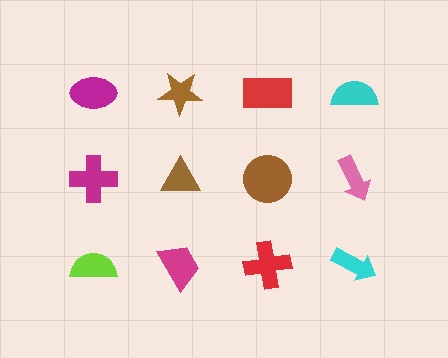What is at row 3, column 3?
A red cross.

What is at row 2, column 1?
A magenta cross.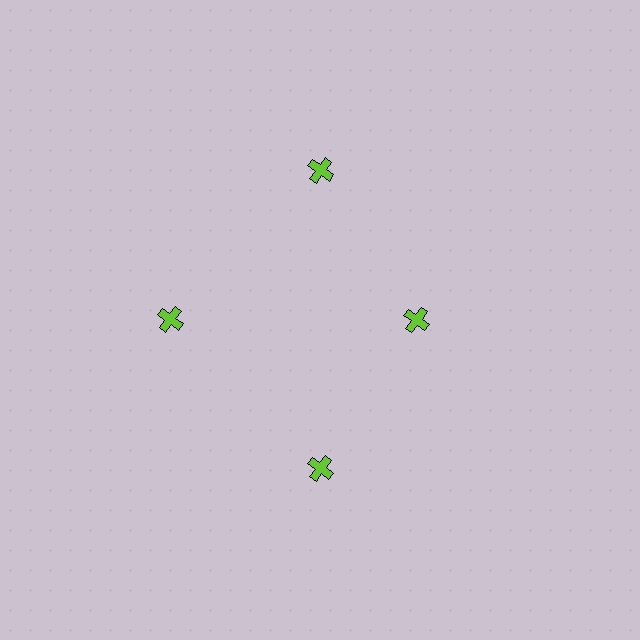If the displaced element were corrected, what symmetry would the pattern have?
It would have 4-fold rotational symmetry — the pattern would map onto itself every 90 degrees.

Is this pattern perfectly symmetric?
No. The 4 lime crosses are arranged in a ring, but one element near the 3 o'clock position is pulled inward toward the center, breaking the 4-fold rotational symmetry.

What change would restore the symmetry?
The symmetry would be restored by moving it outward, back onto the ring so that all 4 crosses sit at equal angles and equal distance from the center.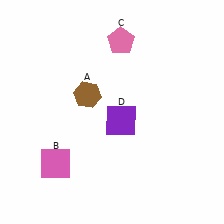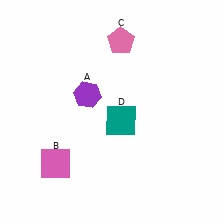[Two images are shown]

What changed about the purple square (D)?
In Image 1, D is purple. In Image 2, it changed to teal.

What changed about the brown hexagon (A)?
In Image 1, A is brown. In Image 2, it changed to purple.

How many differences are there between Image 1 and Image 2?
There are 2 differences between the two images.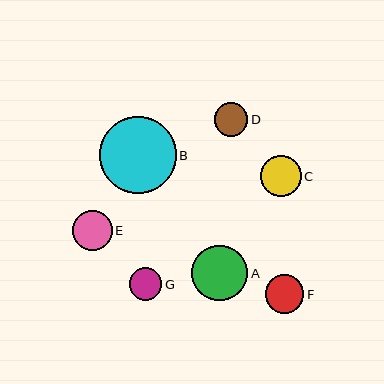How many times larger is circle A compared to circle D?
Circle A is approximately 1.7 times the size of circle D.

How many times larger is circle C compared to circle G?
Circle C is approximately 1.2 times the size of circle G.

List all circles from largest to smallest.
From largest to smallest: B, A, C, E, F, D, G.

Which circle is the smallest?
Circle G is the smallest with a size of approximately 33 pixels.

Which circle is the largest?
Circle B is the largest with a size of approximately 77 pixels.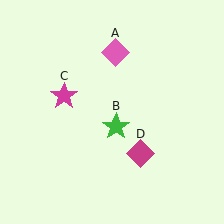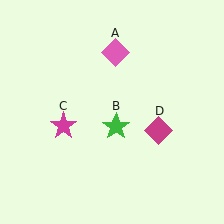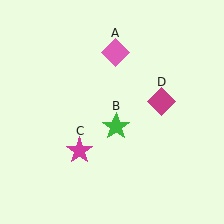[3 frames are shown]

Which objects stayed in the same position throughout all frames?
Pink diamond (object A) and green star (object B) remained stationary.